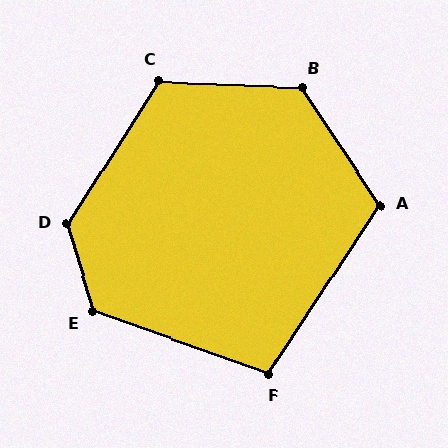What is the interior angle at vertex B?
Approximately 126 degrees (obtuse).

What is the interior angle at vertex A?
Approximately 113 degrees (obtuse).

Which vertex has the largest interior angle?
D, at approximately 130 degrees.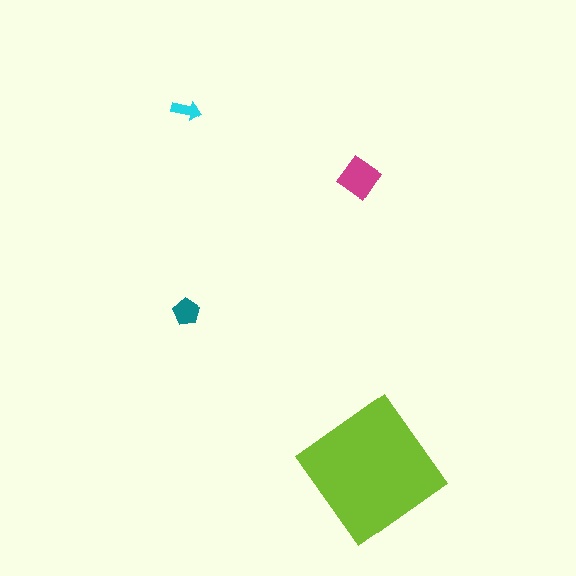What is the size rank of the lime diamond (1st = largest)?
1st.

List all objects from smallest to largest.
The cyan arrow, the teal pentagon, the magenta diamond, the lime diamond.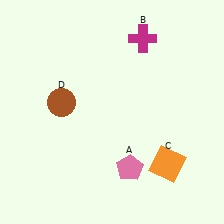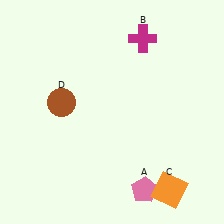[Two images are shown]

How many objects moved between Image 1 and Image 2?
2 objects moved between the two images.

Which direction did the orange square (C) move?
The orange square (C) moved down.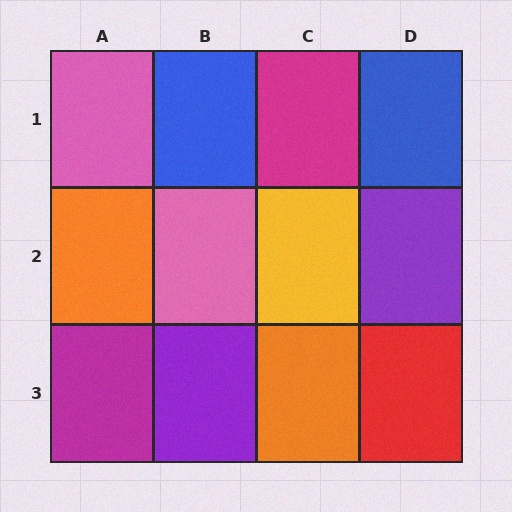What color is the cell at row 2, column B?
Pink.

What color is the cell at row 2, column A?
Orange.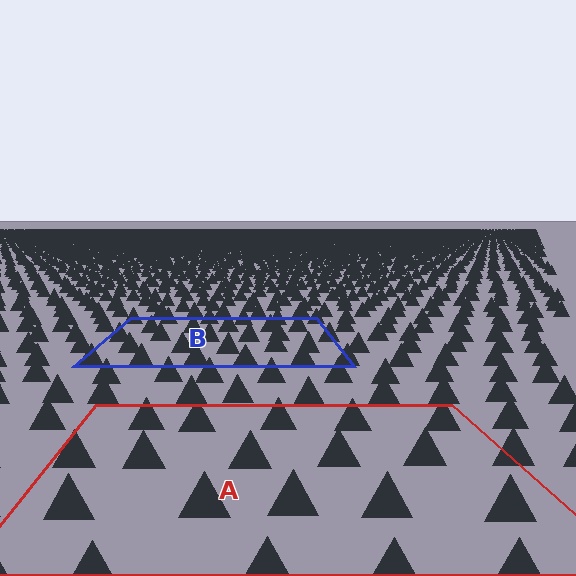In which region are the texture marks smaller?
The texture marks are smaller in region B, because it is farther away.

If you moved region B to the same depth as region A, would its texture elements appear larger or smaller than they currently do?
They would appear larger. At a closer depth, the same texture elements are projected at a bigger on-screen size.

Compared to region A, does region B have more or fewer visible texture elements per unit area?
Region B has more texture elements per unit area — they are packed more densely because it is farther away.